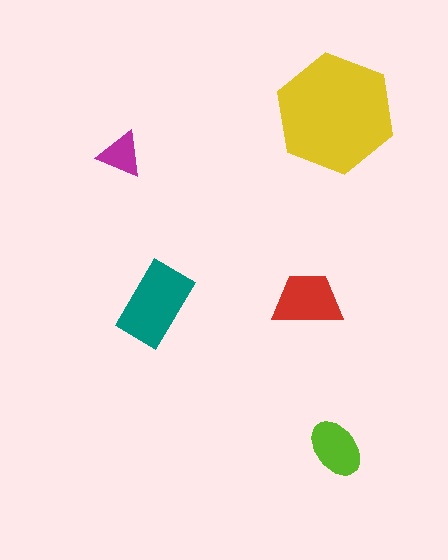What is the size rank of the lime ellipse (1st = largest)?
4th.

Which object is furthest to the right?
The lime ellipse is rightmost.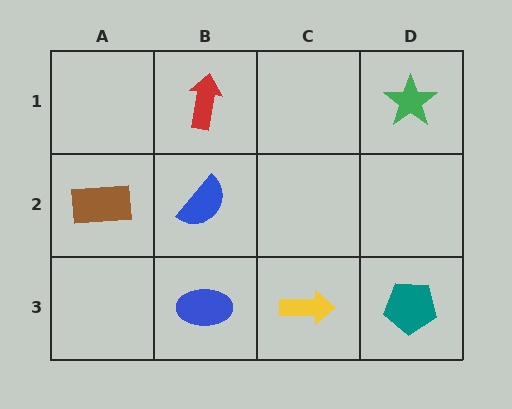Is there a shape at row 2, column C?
No, that cell is empty.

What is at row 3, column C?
A yellow arrow.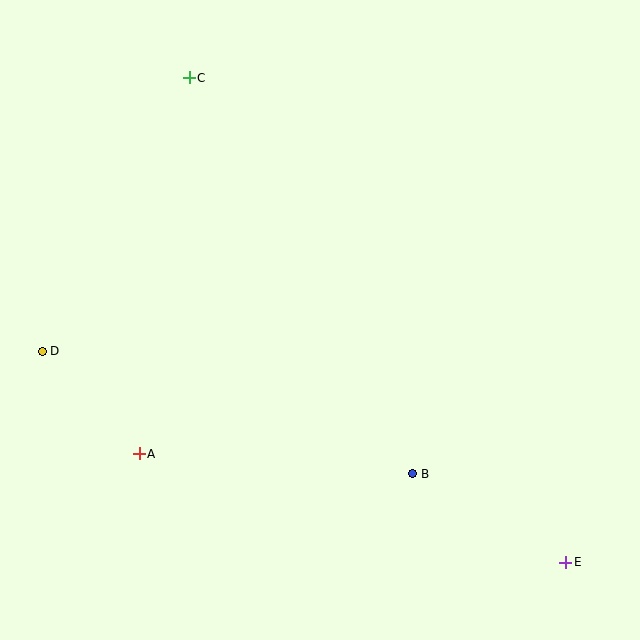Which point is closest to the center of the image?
Point B at (412, 474) is closest to the center.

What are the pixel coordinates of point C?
Point C is at (189, 78).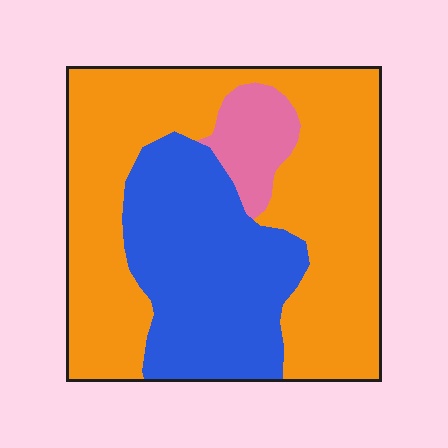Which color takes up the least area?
Pink, at roughly 10%.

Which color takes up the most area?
Orange, at roughly 60%.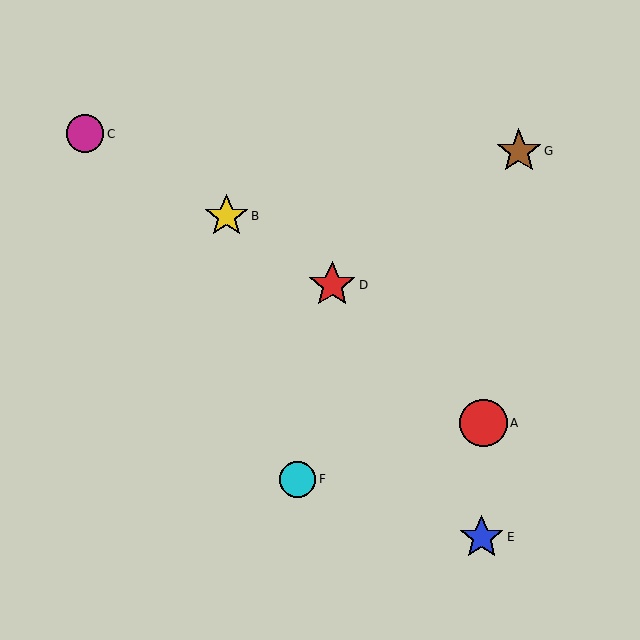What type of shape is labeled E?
Shape E is a blue star.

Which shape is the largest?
The red circle (labeled A) is the largest.